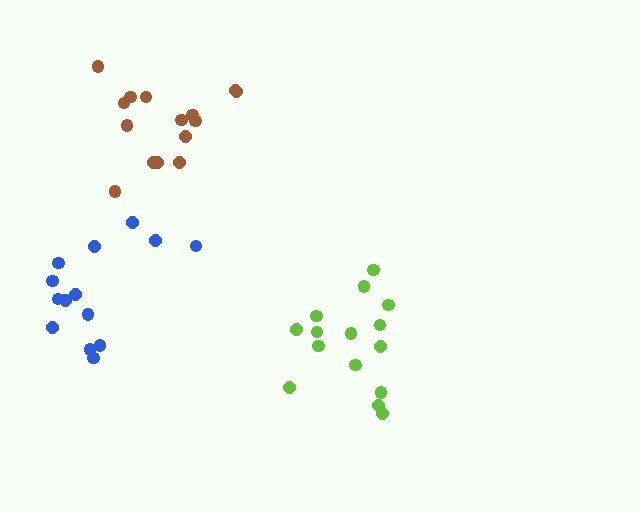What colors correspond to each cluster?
The clusters are colored: blue, lime, brown.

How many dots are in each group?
Group 1: 14 dots, Group 2: 15 dots, Group 3: 15 dots (44 total).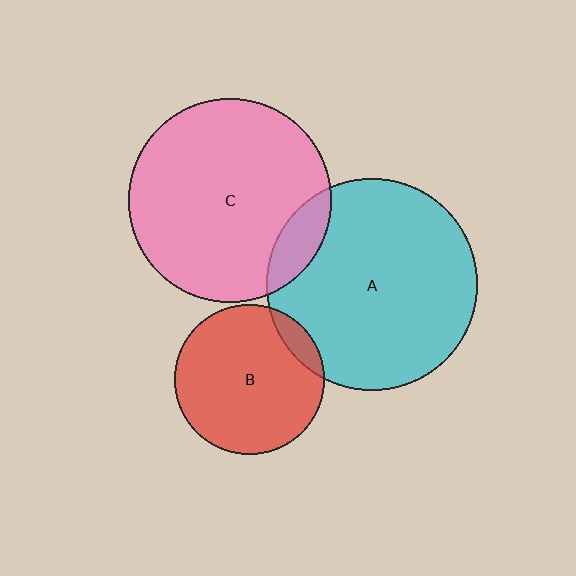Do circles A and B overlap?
Yes.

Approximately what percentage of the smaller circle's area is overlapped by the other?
Approximately 10%.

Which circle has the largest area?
Circle A (cyan).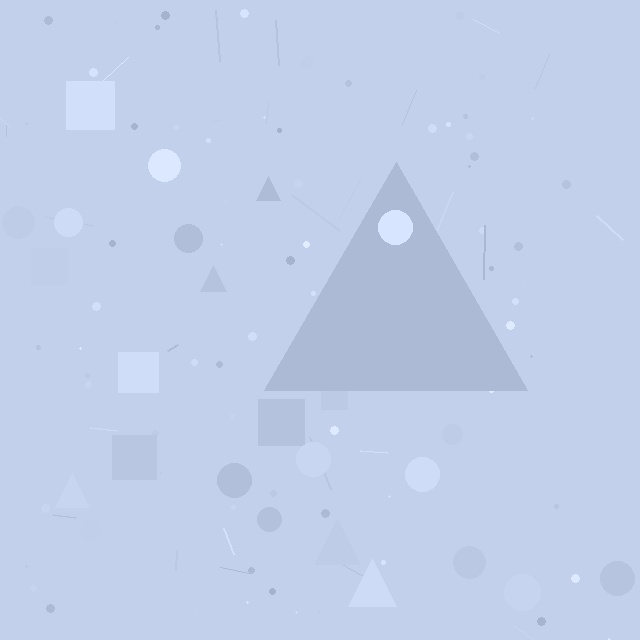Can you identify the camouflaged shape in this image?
The camouflaged shape is a triangle.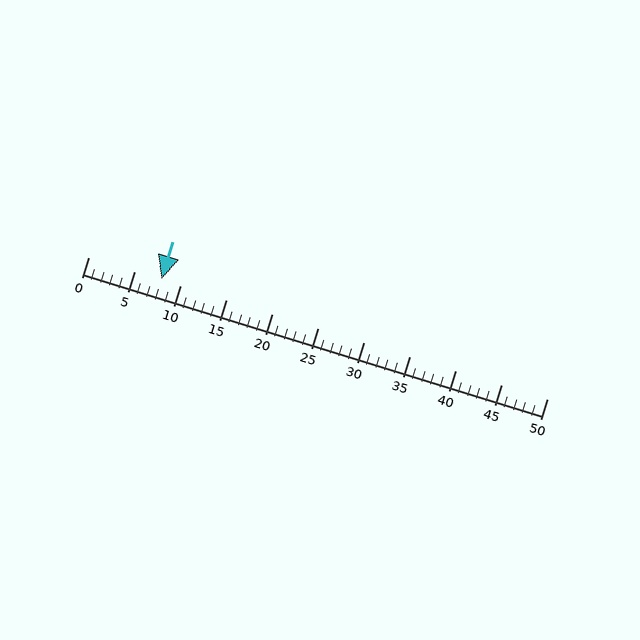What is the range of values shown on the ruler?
The ruler shows values from 0 to 50.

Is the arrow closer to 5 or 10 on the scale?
The arrow is closer to 10.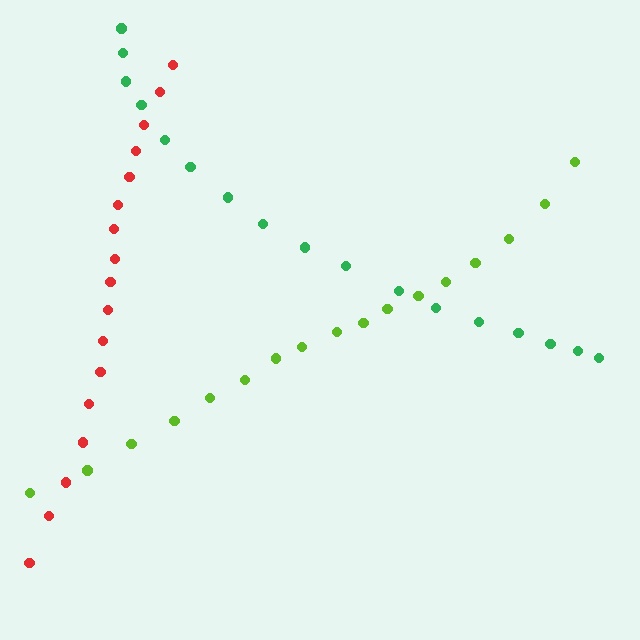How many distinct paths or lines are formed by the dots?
There are 3 distinct paths.